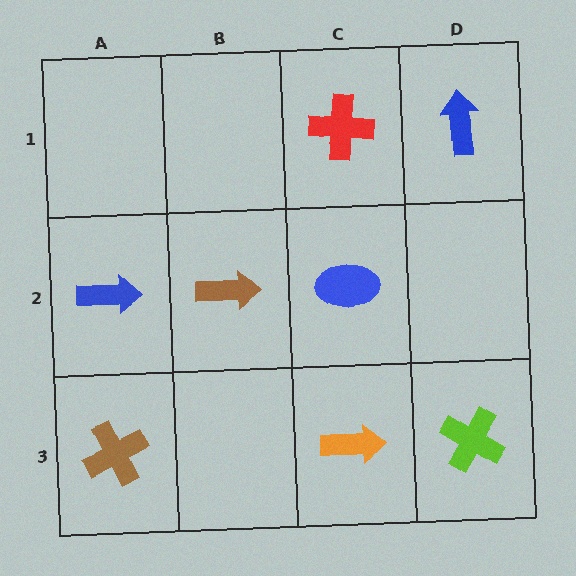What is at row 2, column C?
A blue ellipse.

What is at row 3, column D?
A lime cross.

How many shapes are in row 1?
2 shapes.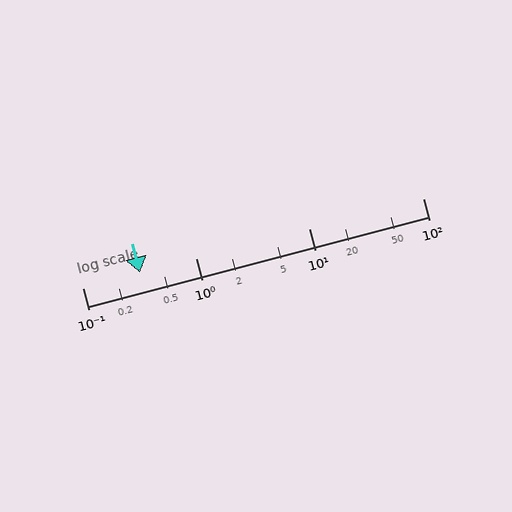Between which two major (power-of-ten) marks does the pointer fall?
The pointer is between 0.1 and 1.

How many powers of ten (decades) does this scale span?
The scale spans 3 decades, from 0.1 to 100.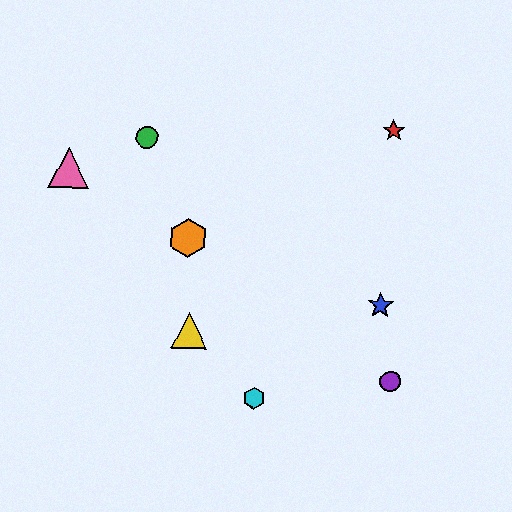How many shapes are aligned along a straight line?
3 shapes (the green circle, the orange hexagon, the cyan hexagon) are aligned along a straight line.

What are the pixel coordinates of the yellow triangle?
The yellow triangle is at (189, 331).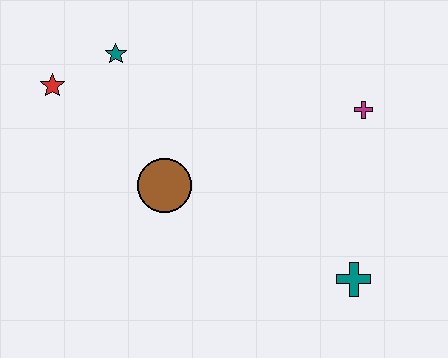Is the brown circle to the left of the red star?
No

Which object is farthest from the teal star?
The teal cross is farthest from the teal star.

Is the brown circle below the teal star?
Yes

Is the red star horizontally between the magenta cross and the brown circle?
No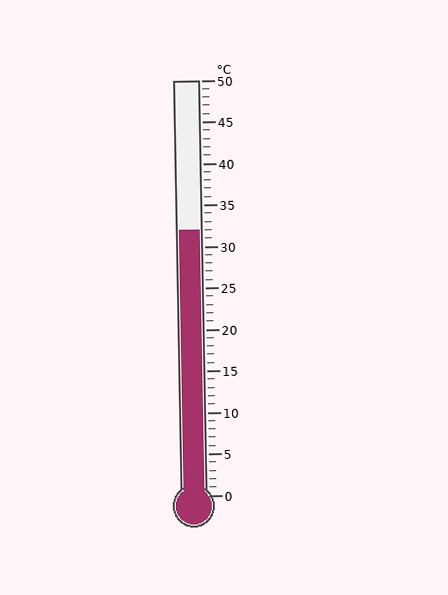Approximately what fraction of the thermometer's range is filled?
The thermometer is filled to approximately 65% of its range.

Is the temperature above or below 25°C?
The temperature is above 25°C.